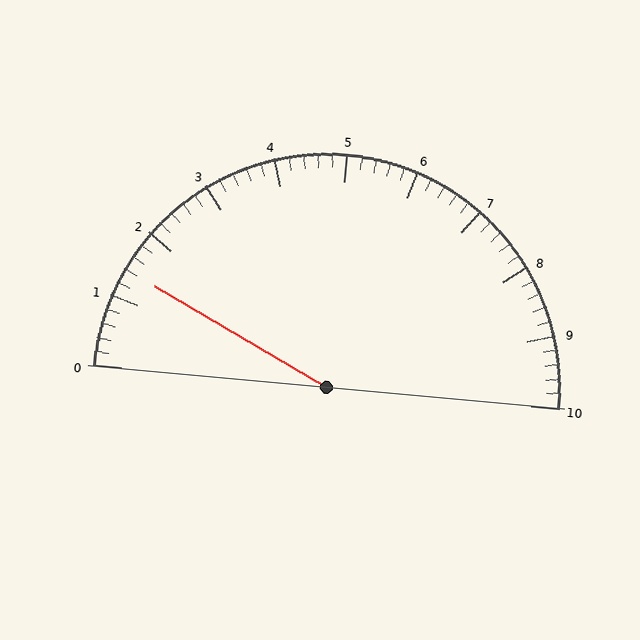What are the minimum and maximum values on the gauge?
The gauge ranges from 0 to 10.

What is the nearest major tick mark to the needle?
The nearest major tick mark is 1.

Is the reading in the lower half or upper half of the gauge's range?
The reading is in the lower half of the range (0 to 10).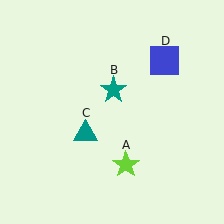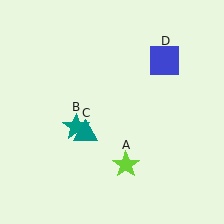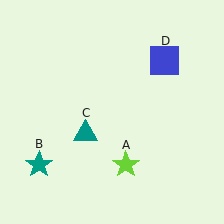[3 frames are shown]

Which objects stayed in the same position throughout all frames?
Lime star (object A) and teal triangle (object C) and blue square (object D) remained stationary.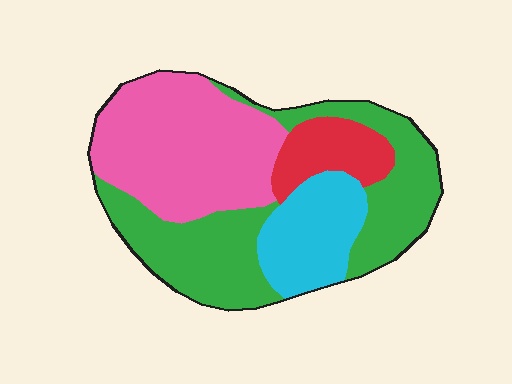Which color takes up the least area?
Red, at roughly 10%.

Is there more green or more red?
Green.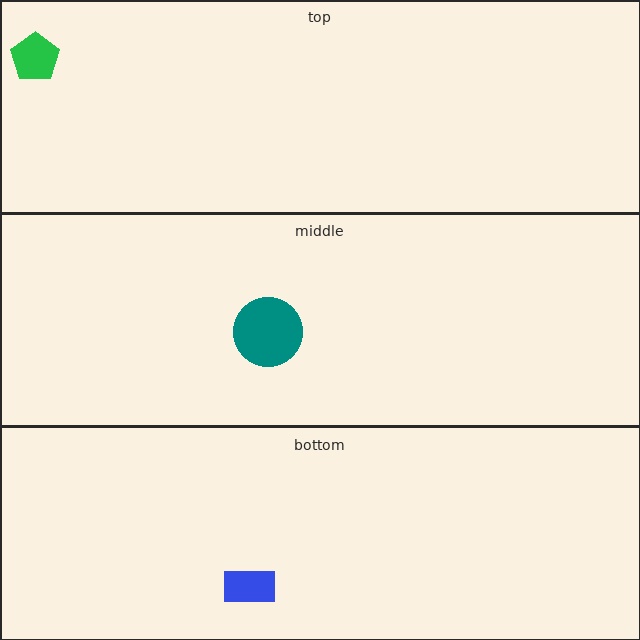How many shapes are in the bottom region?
1.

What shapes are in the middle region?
The teal circle.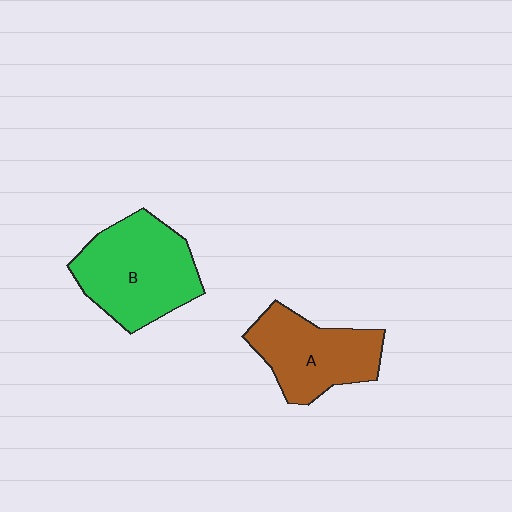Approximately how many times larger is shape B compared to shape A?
Approximately 1.2 times.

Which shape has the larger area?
Shape B (green).